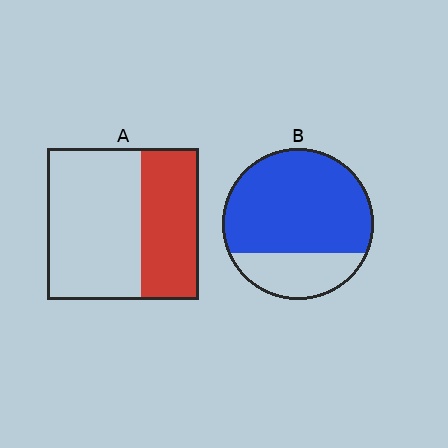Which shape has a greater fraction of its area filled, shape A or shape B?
Shape B.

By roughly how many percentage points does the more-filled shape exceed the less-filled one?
By roughly 35 percentage points (B over A).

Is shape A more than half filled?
No.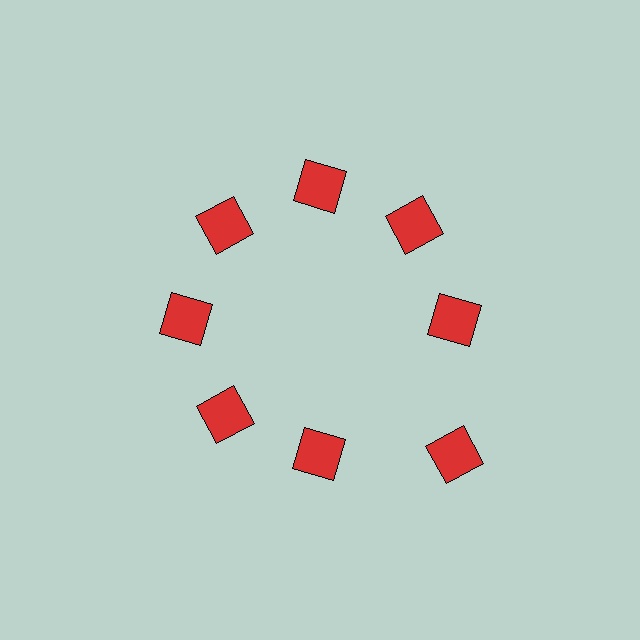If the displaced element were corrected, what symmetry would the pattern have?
It would have 8-fold rotational symmetry — the pattern would map onto itself every 45 degrees.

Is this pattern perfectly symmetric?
No. The 8 red squares are arranged in a ring, but one element near the 4 o'clock position is pushed outward from the center, breaking the 8-fold rotational symmetry.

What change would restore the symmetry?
The symmetry would be restored by moving it inward, back onto the ring so that all 8 squares sit at equal angles and equal distance from the center.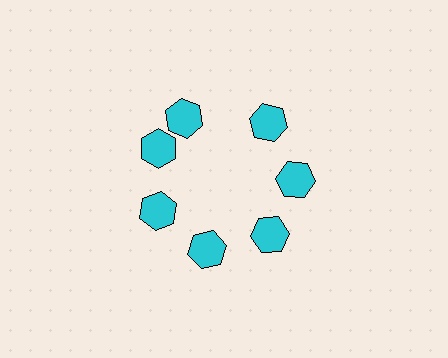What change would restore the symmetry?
The symmetry would be restored by rotating it back into even spacing with its neighbors so that all 7 hexagons sit at equal angles and equal distance from the center.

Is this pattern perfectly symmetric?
No. The 7 cyan hexagons are arranged in a ring, but one element near the 12 o'clock position is rotated out of alignment along the ring, breaking the 7-fold rotational symmetry.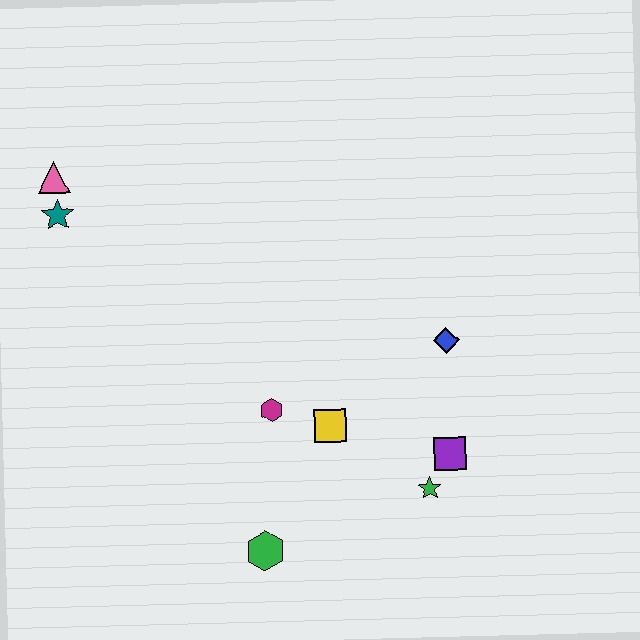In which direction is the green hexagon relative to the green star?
The green hexagon is to the left of the green star.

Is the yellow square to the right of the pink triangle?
Yes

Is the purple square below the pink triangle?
Yes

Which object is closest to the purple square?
The green star is closest to the purple square.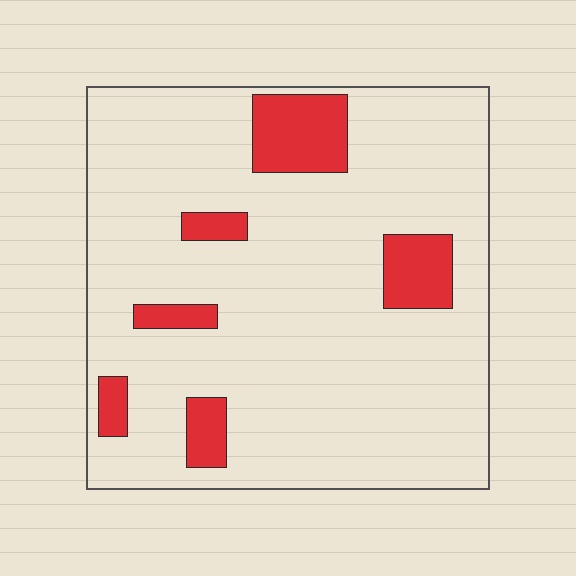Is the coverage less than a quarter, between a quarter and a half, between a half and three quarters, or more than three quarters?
Less than a quarter.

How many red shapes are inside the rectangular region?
6.